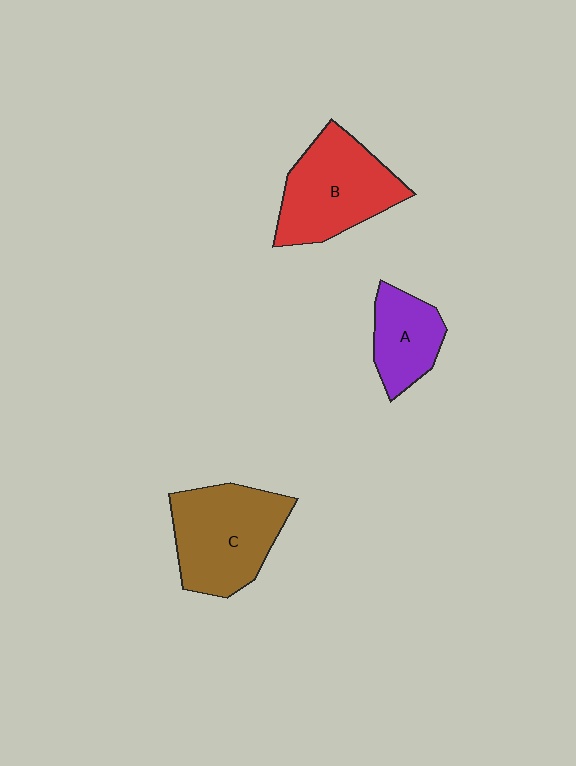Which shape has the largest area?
Shape C (brown).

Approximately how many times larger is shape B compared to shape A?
Approximately 1.7 times.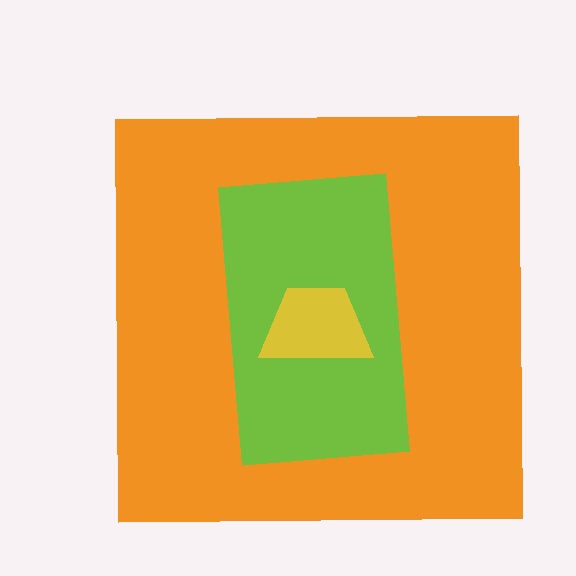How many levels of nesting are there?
3.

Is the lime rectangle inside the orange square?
Yes.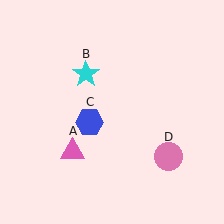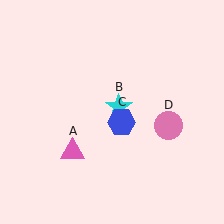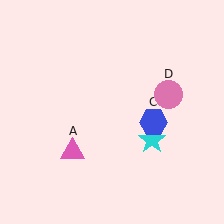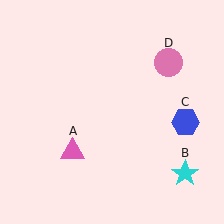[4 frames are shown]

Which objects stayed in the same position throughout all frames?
Pink triangle (object A) remained stationary.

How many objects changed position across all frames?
3 objects changed position: cyan star (object B), blue hexagon (object C), pink circle (object D).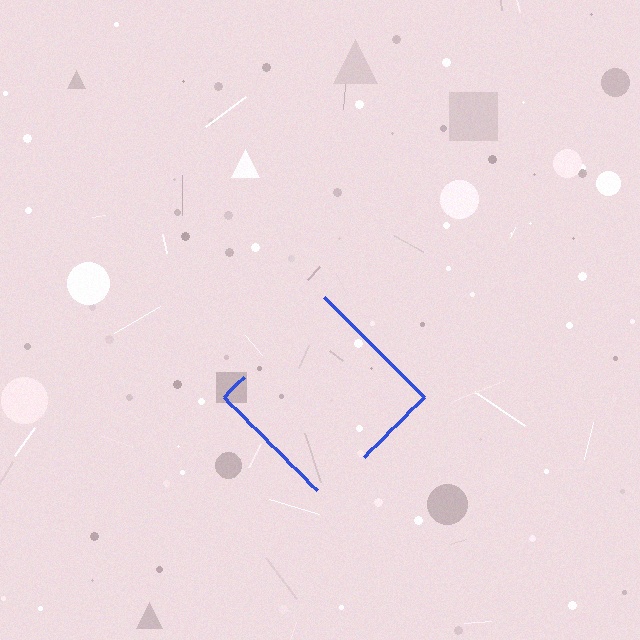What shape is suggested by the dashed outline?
The dashed outline suggests a diamond.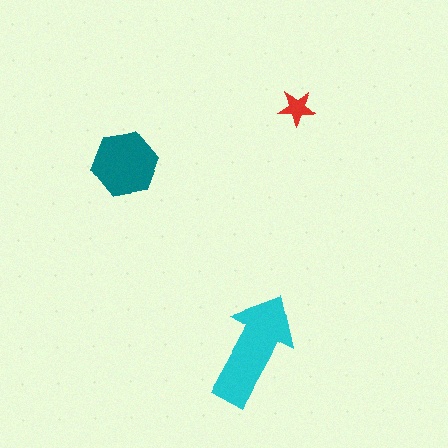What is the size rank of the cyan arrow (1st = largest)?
1st.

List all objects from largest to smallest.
The cyan arrow, the teal hexagon, the red star.